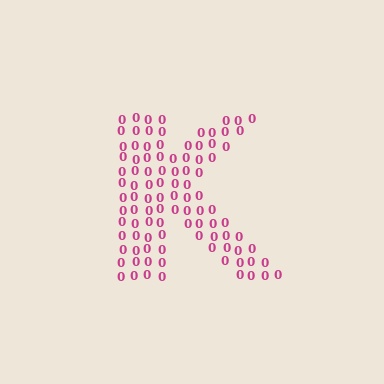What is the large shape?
The large shape is the letter K.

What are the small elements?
The small elements are digit 0's.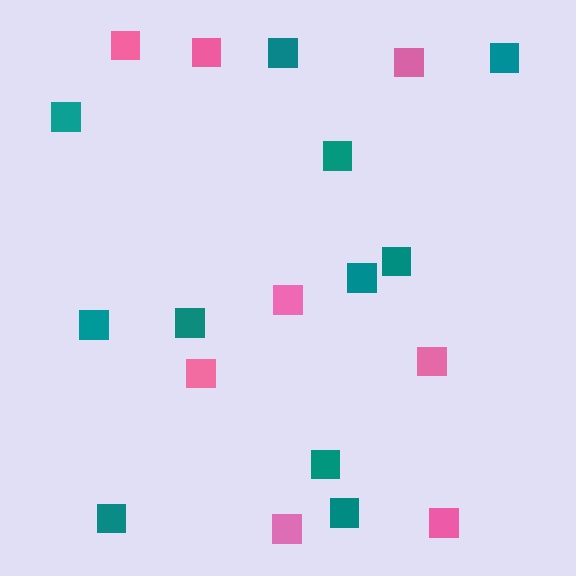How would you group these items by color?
There are 2 groups: one group of pink squares (8) and one group of teal squares (11).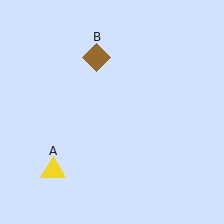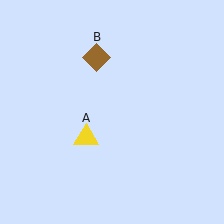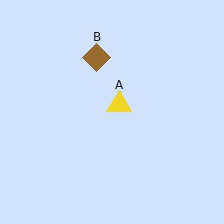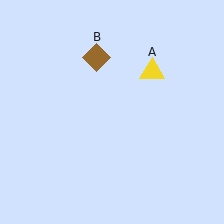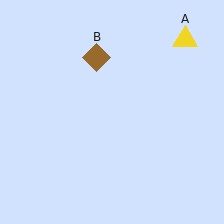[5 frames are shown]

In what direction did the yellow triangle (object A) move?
The yellow triangle (object A) moved up and to the right.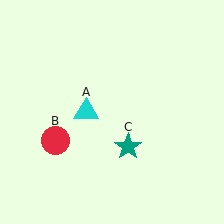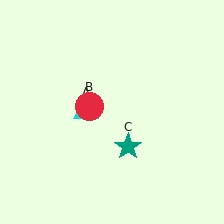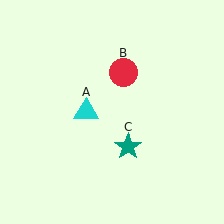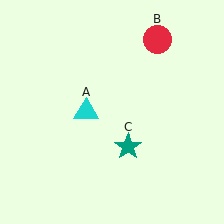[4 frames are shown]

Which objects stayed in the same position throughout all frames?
Cyan triangle (object A) and teal star (object C) remained stationary.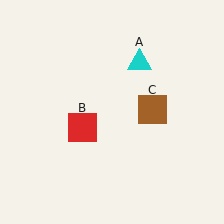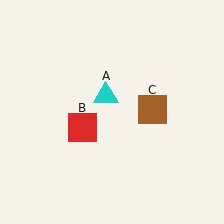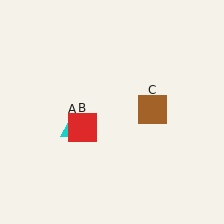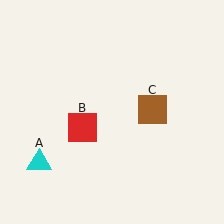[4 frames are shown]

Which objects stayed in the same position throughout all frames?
Red square (object B) and brown square (object C) remained stationary.